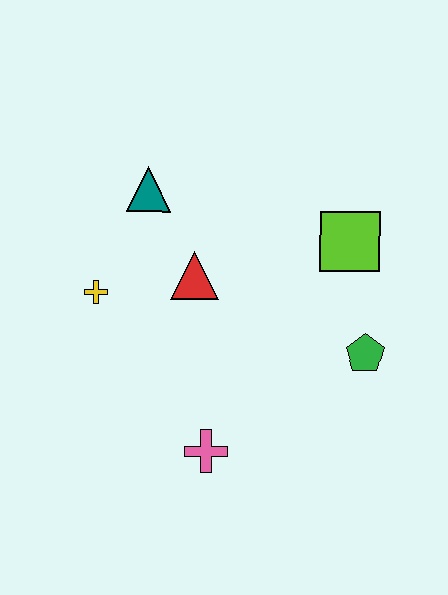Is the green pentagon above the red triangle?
No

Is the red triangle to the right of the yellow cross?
Yes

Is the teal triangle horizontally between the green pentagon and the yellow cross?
Yes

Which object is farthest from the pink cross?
The teal triangle is farthest from the pink cross.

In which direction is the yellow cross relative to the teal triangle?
The yellow cross is below the teal triangle.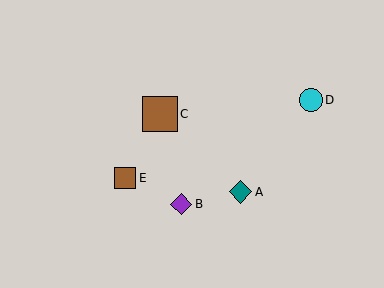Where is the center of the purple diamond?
The center of the purple diamond is at (181, 204).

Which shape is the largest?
The brown square (labeled C) is the largest.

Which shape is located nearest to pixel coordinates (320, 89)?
The cyan circle (labeled D) at (311, 100) is nearest to that location.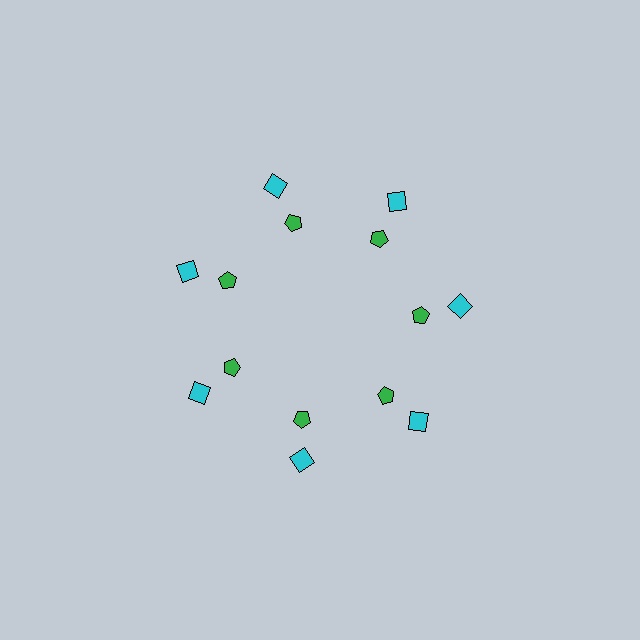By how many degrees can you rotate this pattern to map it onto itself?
The pattern maps onto itself every 51 degrees of rotation.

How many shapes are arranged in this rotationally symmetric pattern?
There are 14 shapes, arranged in 7 groups of 2.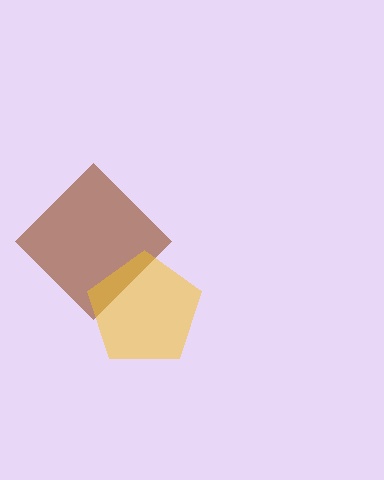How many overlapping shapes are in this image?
There are 2 overlapping shapes in the image.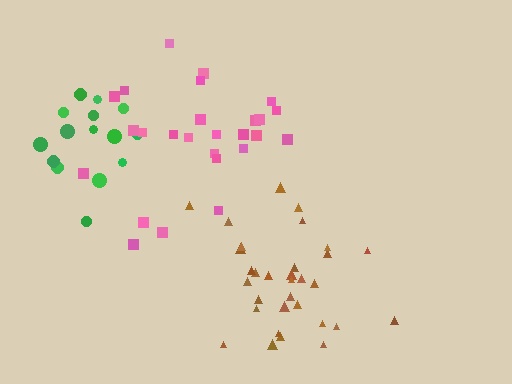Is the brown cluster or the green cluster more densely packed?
Brown.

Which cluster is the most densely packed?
Brown.